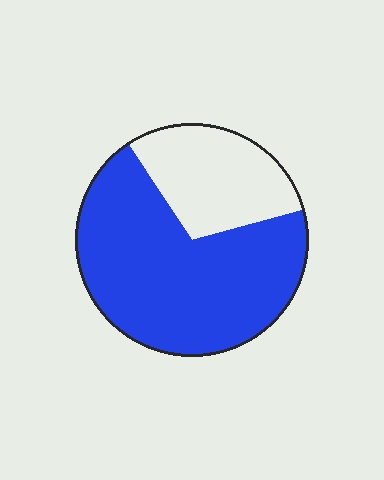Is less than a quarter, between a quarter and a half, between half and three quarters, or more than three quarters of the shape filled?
Between half and three quarters.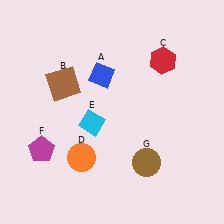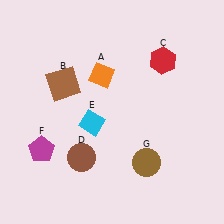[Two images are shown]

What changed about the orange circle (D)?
In Image 1, D is orange. In Image 2, it changed to brown.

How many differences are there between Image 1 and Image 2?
There are 2 differences between the two images.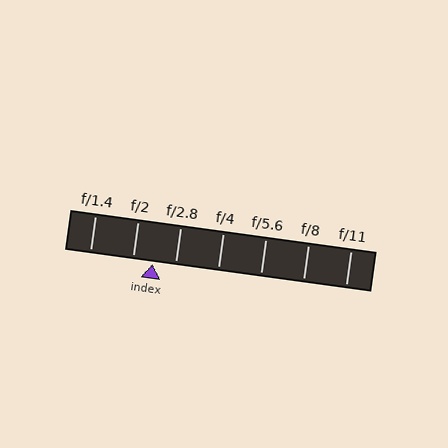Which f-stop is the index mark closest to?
The index mark is closest to f/2.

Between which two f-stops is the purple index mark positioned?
The index mark is between f/2 and f/2.8.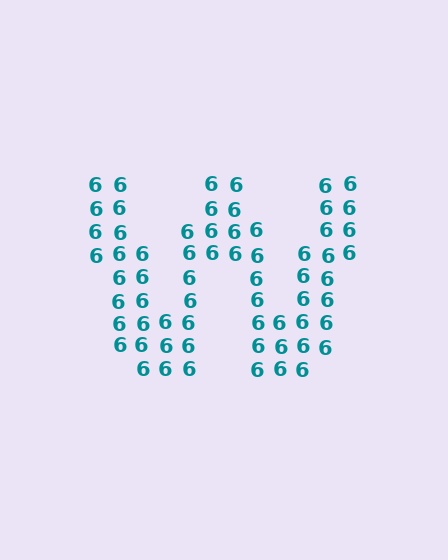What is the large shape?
The large shape is the letter W.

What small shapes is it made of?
It is made of small digit 6's.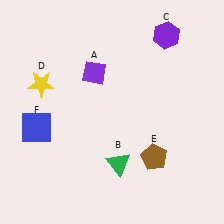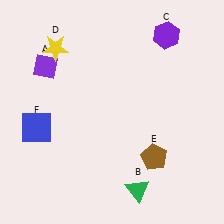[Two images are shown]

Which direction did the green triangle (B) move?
The green triangle (B) moved down.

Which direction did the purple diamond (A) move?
The purple diamond (A) moved left.